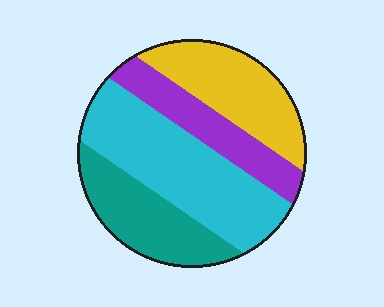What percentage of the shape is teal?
Teal takes up between a sixth and a third of the shape.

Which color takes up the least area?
Purple, at roughly 20%.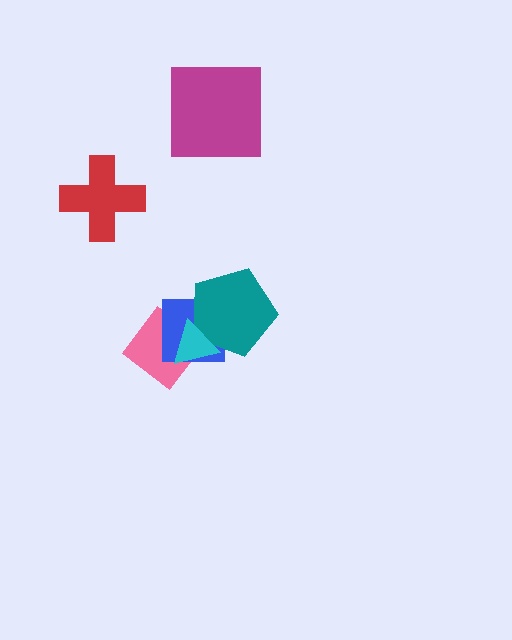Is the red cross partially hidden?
No, no other shape covers it.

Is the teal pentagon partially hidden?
Yes, it is partially covered by another shape.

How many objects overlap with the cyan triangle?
3 objects overlap with the cyan triangle.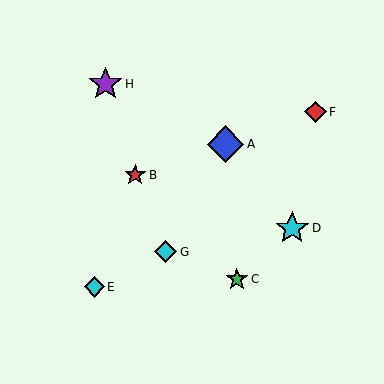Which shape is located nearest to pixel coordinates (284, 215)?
The cyan star (labeled D) at (292, 228) is nearest to that location.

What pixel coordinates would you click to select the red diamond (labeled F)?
Click at (315, 112) to select the red diamond F.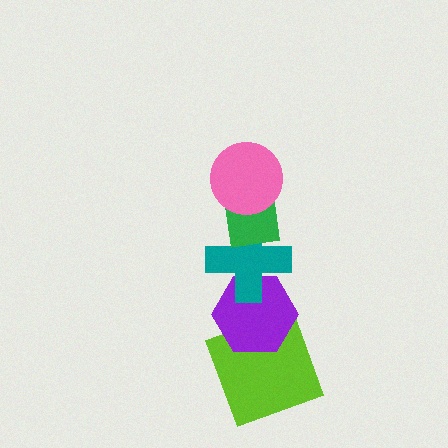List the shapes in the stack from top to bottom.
From top to bottom: the pink circle, the green rectangle, the teal cross, the purple hexagon, the lime square.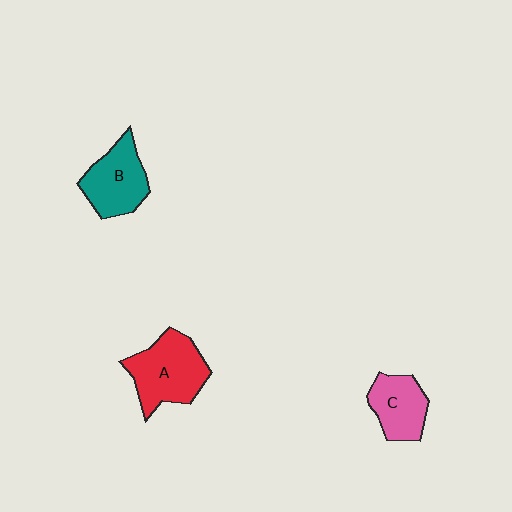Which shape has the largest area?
Shape A (red).